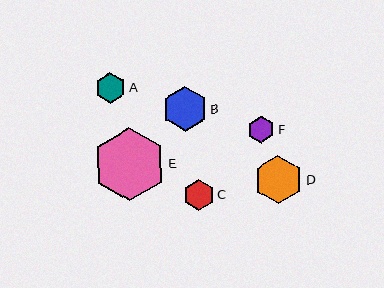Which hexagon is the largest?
Hexagon E is the largest with a size of approximately 73 pixels.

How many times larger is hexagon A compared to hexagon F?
Hexagon A is approximately 1.1 times the size of hexagon F.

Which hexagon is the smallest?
Hexagon F is the smallest with a size of approximately 27 pixels.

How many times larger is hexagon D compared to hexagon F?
Hexagon D is approximately 1.8 times the size of hexagon F.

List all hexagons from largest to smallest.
From largest to smallest: E, D, B, C, A, F.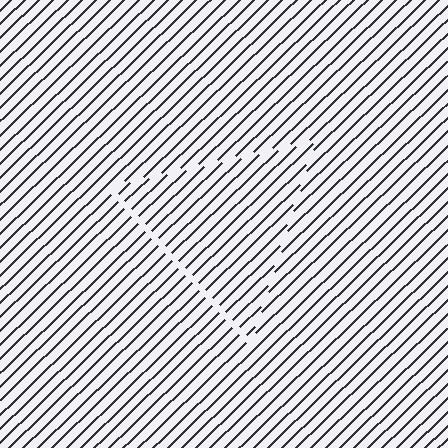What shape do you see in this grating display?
An illusory triangle. The interior of the shape contains the same grating, shifted by half a period — the contour is defined by the phase discontinuity where line-ends from the inner and outer gratings abut.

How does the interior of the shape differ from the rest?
The interior of the shape contains the same grating, shifted by half a period — the contour is defined by the phase discontinuity where line-ends from the inner and outer gratings abut.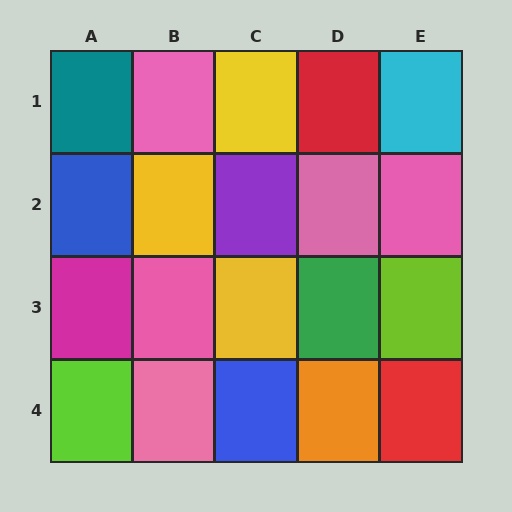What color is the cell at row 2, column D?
Pink.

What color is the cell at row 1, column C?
Yellow.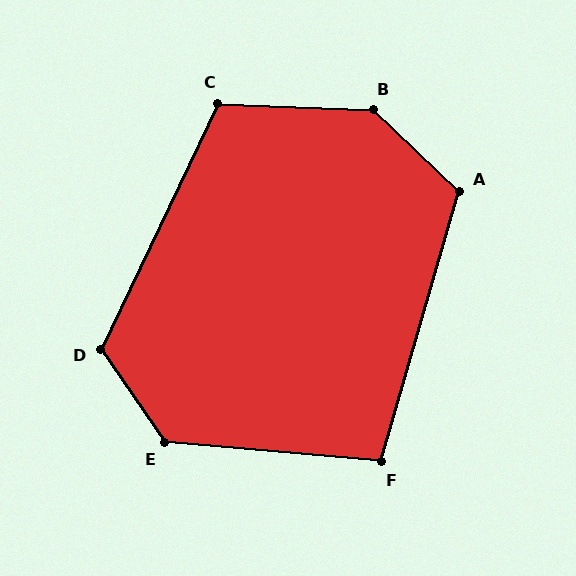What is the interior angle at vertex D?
Approximately 120 degrees (obtuse).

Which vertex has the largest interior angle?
B, at approximately 139 degrees.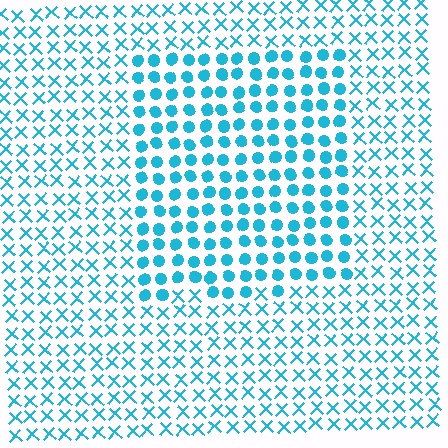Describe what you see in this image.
The image is filled with small cyan elements arranged in a uniform grid. A rectangle-shaped region contains circles, while the surrounding area contains X marks. The boundary is defined purely by the change in element shape.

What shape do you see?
I see a rectangle.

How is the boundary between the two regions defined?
The boundary is defined by a change in element shape: circles inside vs. X marks outside. All elements share the same color and spacing.